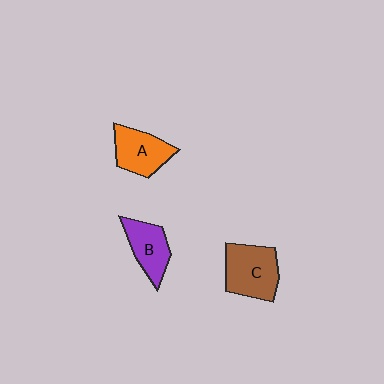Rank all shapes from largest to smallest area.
From largest to smallest: C (brown), A (orange), B (purple).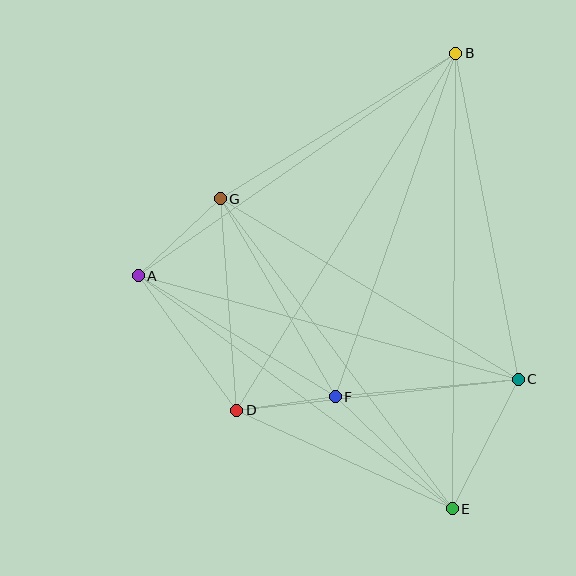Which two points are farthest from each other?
Points B and E are farthest from each other.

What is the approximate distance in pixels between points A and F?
The distance between A and F is approximately 231 pixels.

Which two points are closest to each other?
Points D and F are closest to each other.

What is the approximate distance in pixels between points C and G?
The distance between C and G is approximately 348 pixels.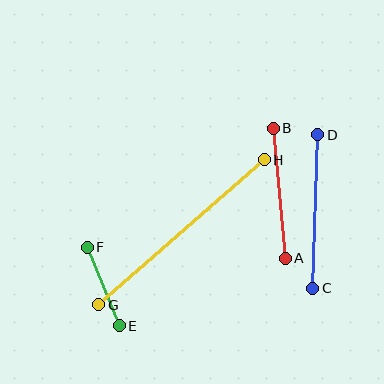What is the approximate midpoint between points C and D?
The midpoint is at approximately (315, 212) pixels.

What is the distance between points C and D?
The distance is approximately 154 pixels.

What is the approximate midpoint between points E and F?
The midpoint is at approximately (103, 287) pixels.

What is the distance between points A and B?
The distance is approximately 131 pixels.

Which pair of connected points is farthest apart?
Points G and H are farthest apart.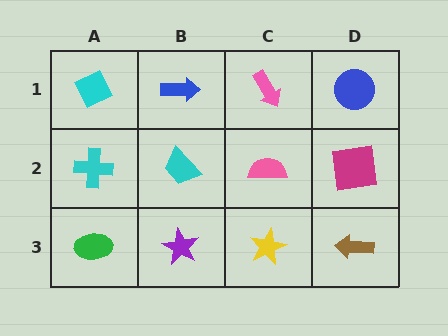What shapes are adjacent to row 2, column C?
A pink arrow (row 1, column C), a yellow star (row 3, column C), a cyan trapezoid (row 2, column B), a magenta square (row 2, column D).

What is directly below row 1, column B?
A cyan trapezoid.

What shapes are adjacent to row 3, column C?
A pink semicircle (row 2, column C), a purple star (row 3, column B), a brown arrow (row 3, column D).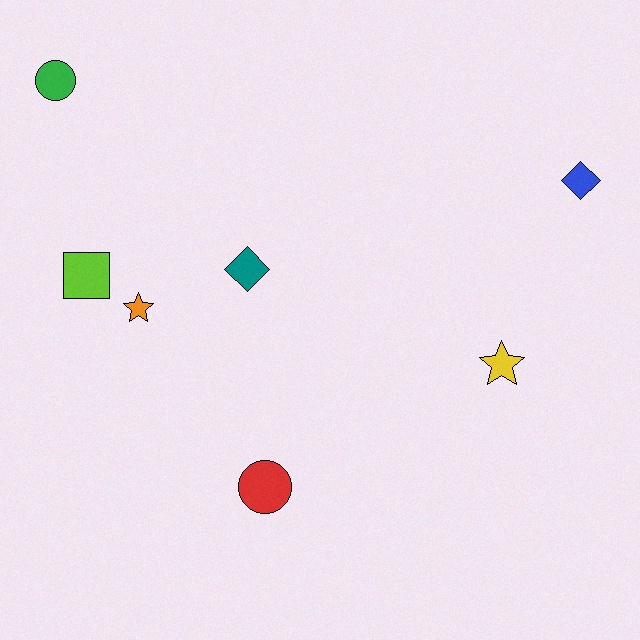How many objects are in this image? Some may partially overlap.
There are 7 objects.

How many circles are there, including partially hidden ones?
There are 2 circles.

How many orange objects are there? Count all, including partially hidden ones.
There is 1 orange object.